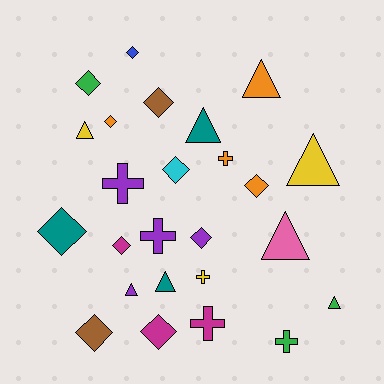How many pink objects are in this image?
There is 1 pink object.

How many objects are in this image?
There are 25 objects.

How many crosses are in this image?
There are 6 crosses.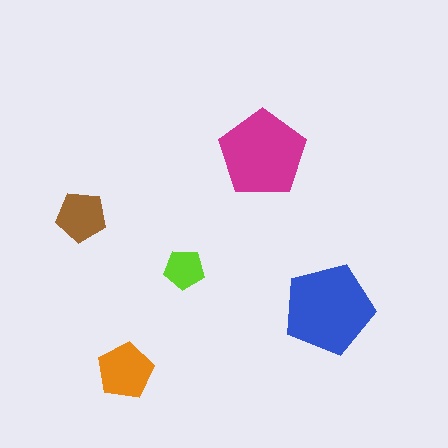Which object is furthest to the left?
The brown pentagon is leftmost.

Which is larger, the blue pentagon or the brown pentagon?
The blue one.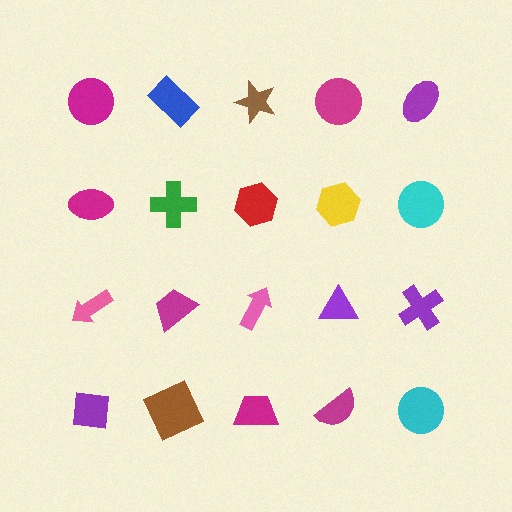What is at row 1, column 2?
A blue rectangle.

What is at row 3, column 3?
A pink arrow.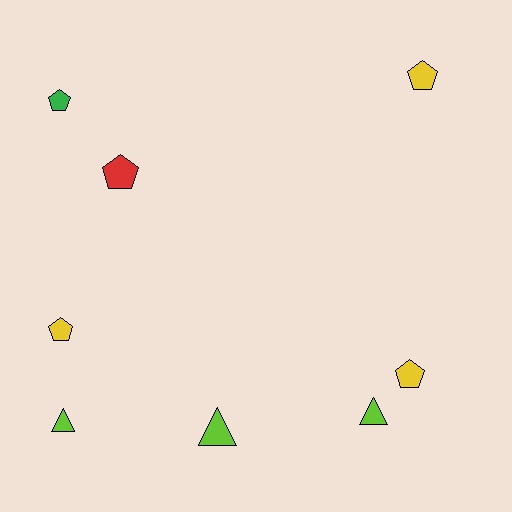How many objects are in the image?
There are 8 objects.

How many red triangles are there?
There are no red triangles.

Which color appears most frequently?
Lime, with 3 objects.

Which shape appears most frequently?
Pentagon, with 5 objects.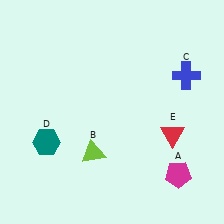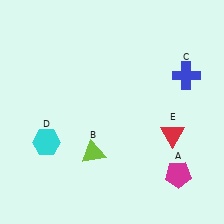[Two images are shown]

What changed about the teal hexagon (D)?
In Image 1, D is teal. In Image 2, it changed to cyan.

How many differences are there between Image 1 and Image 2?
There is 1 difference between the two images.